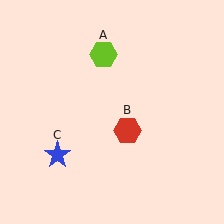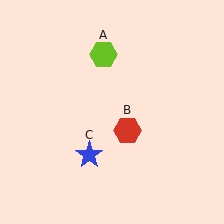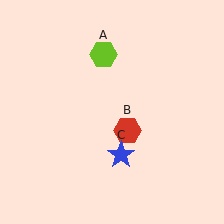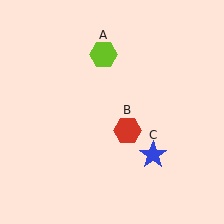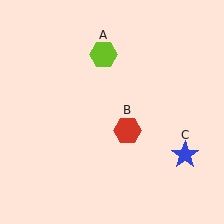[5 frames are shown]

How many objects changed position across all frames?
1 object changed position: blue star (object C).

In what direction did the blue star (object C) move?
The blue star (object C) moved right.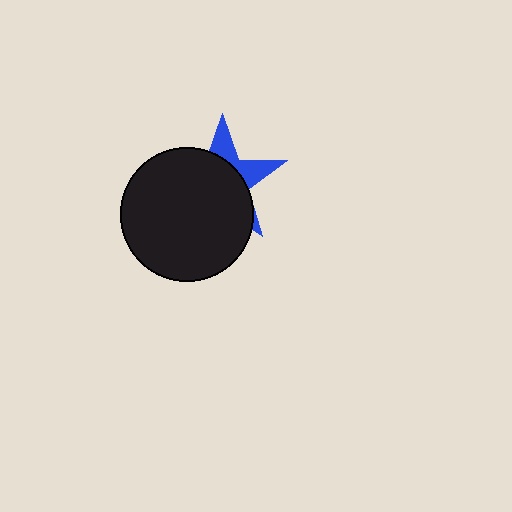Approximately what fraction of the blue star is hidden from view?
Roughly 70% of the blue star is hidden behind the black circle.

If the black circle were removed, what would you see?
You would see the complete blue star.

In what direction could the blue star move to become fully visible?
The blue star could move toward the upper-right. That would shift it out from behind the black circle entirely.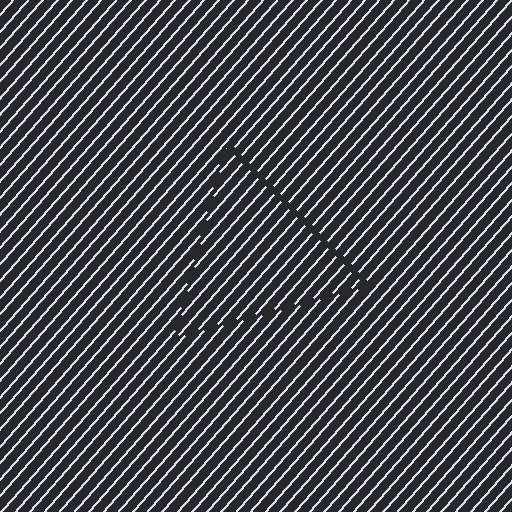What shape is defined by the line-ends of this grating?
An illusory triangle. The interior of the shape contains the same grating, shifted by half a period — the contour is defined by the phase discontinuity where line-ends from the inner and outer gratings abut.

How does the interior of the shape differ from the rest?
The interior of the shape contains the same grating, shifted by half a period — the contour is defined by the phase discontinuity where line-ends from the inner and outer gratings abut.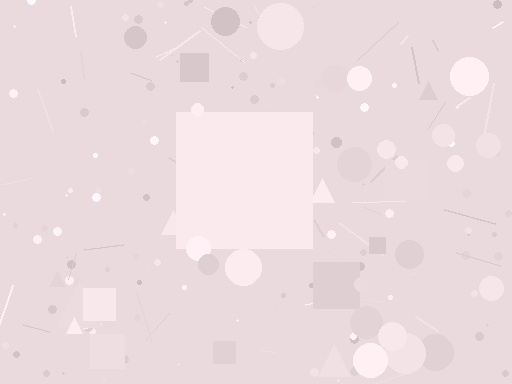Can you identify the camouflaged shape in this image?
The camouflaged shape is a square.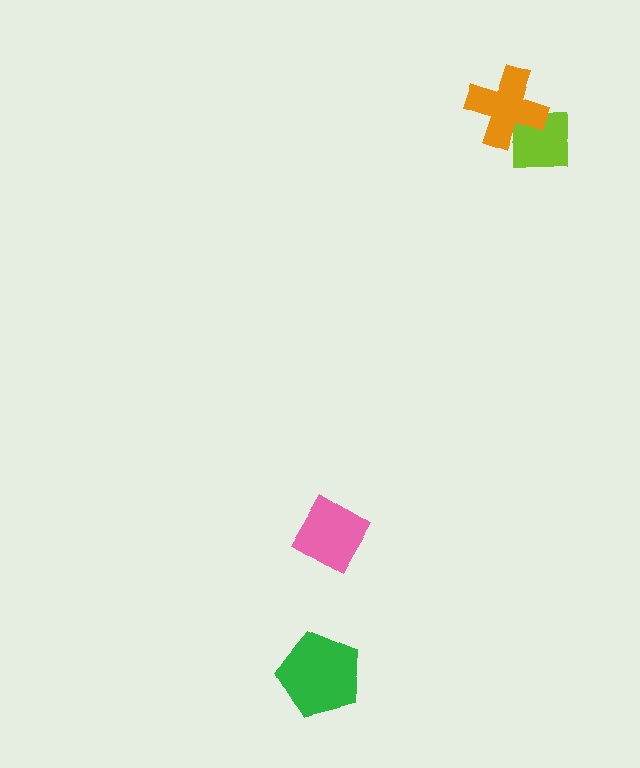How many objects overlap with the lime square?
1 object overlaps with the lime square.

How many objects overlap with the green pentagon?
0 objects overlap with the green pentagon.